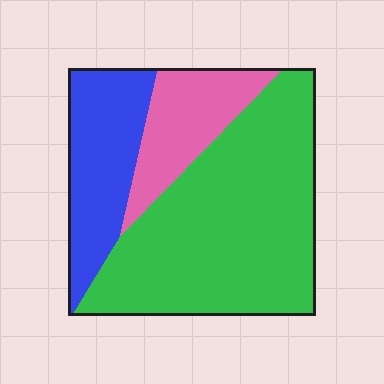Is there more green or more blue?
Green.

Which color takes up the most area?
Green, at roughly 60%.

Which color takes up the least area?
Pink, at roughly 15%.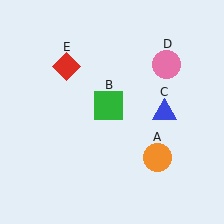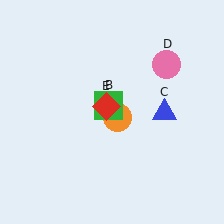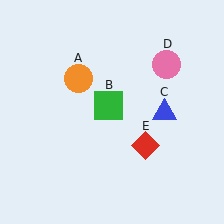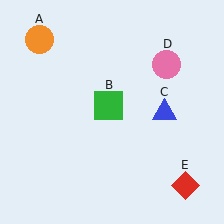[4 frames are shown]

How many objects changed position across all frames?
2 objects changed position: orange circle (object A), red diamond (object E).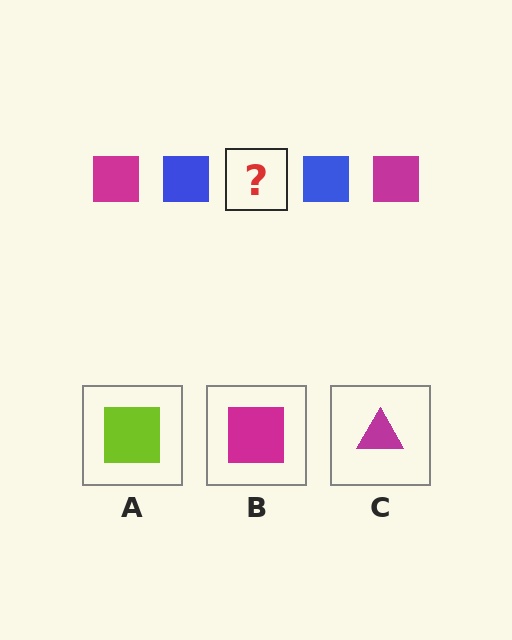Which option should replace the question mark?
Option B.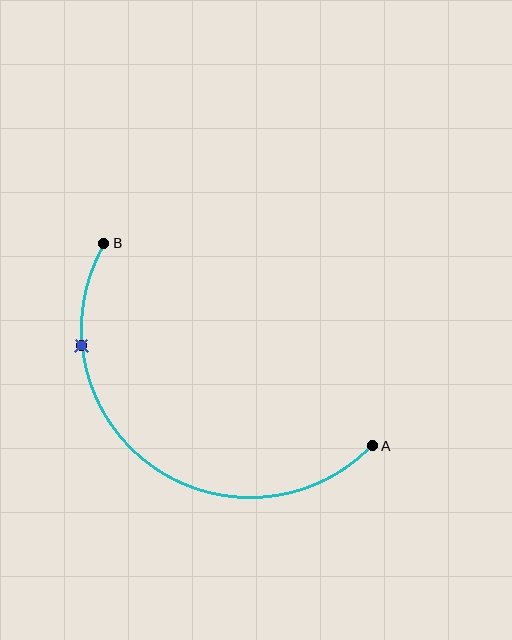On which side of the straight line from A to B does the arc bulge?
The arc bulges below and to the left of the straight line connecting A and B.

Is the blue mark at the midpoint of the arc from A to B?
No. The blue mark lies on the arc but is closer to endpoint B. The arc midpoint would be at the point on the curve equidistant along the arc from both A and B.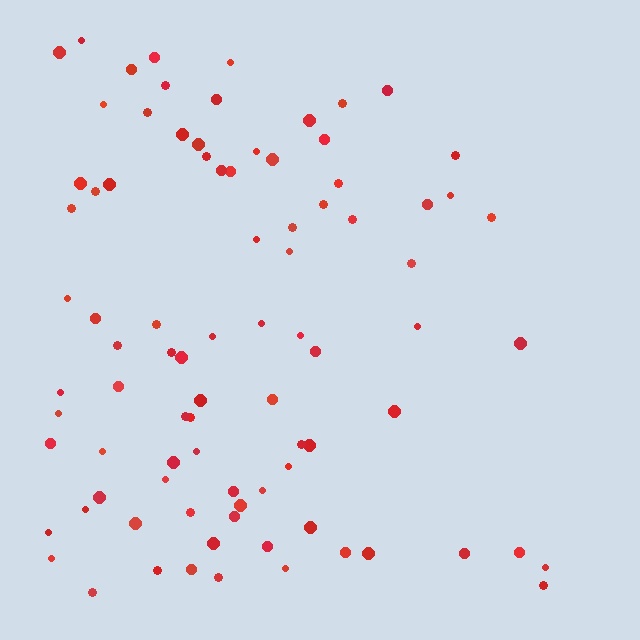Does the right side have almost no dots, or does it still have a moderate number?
Still a moderate number, just noticeably fewer than the left.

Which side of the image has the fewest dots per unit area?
The right.